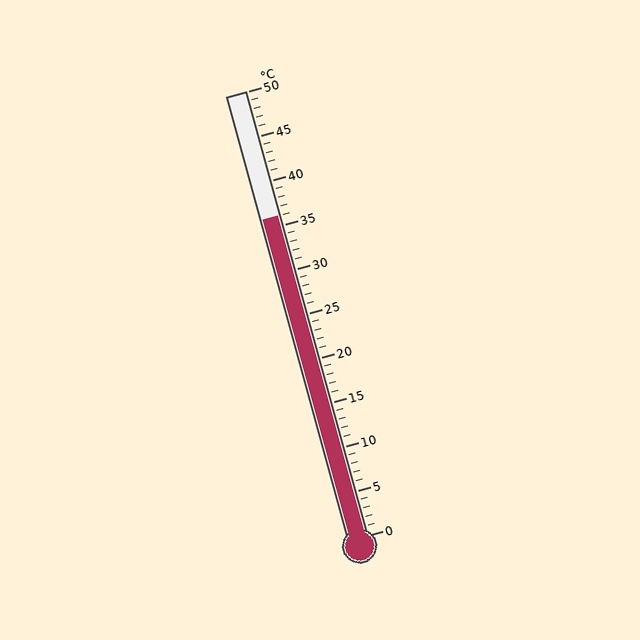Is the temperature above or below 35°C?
The temperature is above 35°C.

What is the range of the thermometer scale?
The thermometer scale ranges from 0°C to 50°C.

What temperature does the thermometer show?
The thermometer shows approximately 36°C.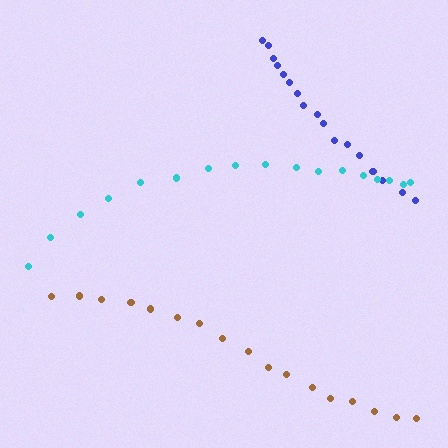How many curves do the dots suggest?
There are 3 distinct paths.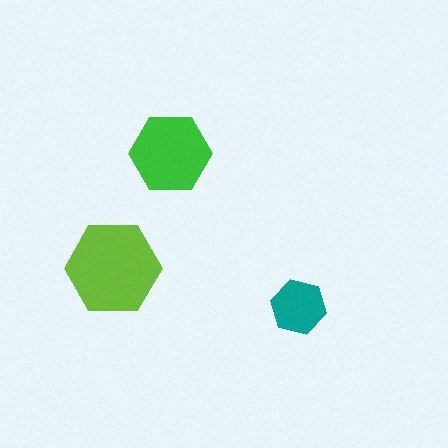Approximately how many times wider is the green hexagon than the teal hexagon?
About 1.5 times wider.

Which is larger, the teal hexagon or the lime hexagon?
The lime one.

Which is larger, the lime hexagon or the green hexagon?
The lime one.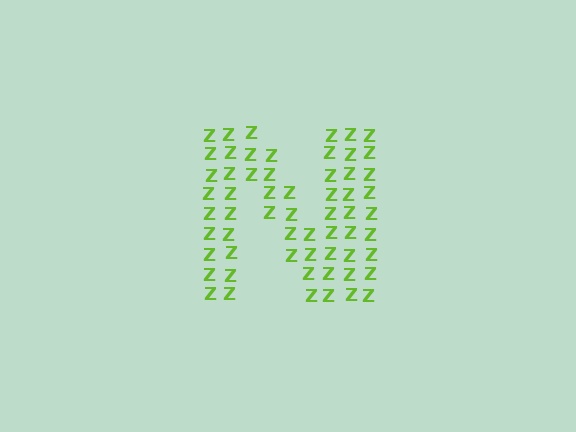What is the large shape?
The large shape is the letter N.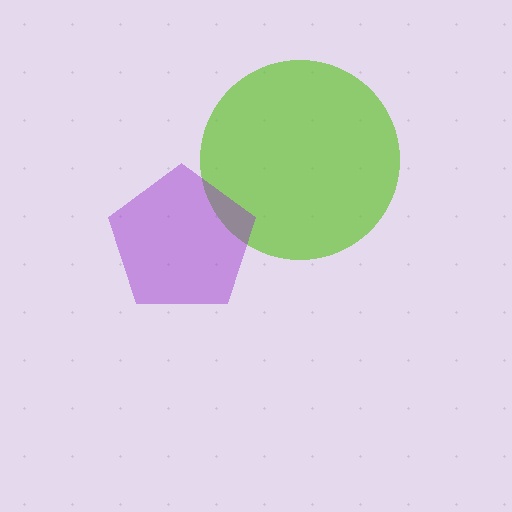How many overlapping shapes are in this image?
There are 2 overlapping shapes in the image.